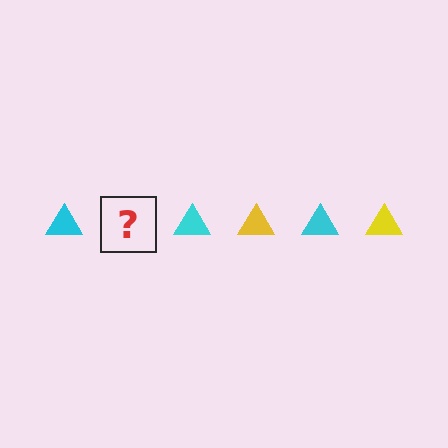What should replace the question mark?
The question mark should be replaced with a yellow triangle.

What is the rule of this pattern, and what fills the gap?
The rule is that the pattern cycles through cyan, yellow triangles. The gap should be filled with a yellow triangle.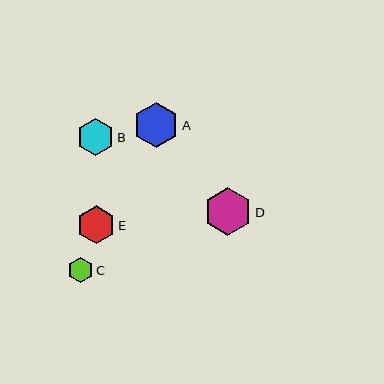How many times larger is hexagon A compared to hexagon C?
Hexagon A is approximately 1.8 times the size of hexagon C.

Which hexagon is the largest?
Hexagon D is the largest with a size of approximately 47 pixels.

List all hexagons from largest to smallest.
From largest to smallest: D, A, E, B, C.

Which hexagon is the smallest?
Hexagon C is the smallest with a size of approximately 25 pixels.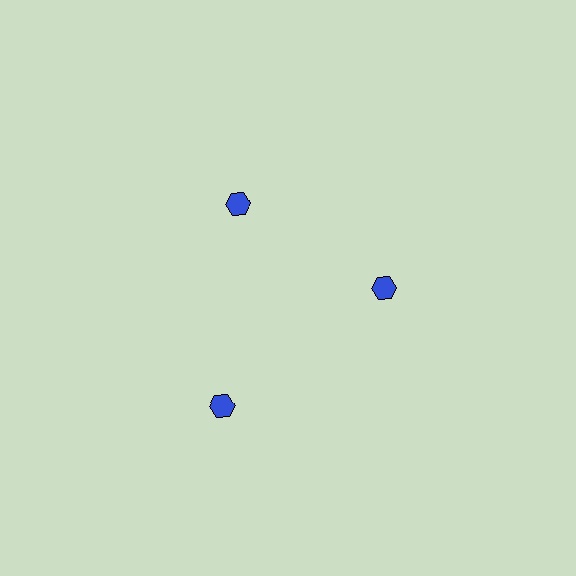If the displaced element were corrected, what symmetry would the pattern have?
It would have 3-fold rotational symmetry — the pattern would map onto itself every 120 degrees.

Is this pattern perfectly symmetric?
No. The 3 blue hexagons are arranged in a ring, but one element near the 7 o'clock position is pushed outward from the center, breaking the 3-fold rotational symmetry.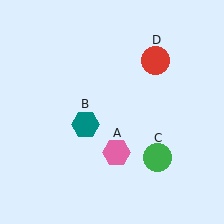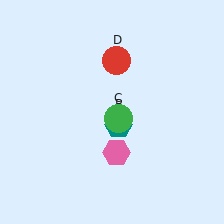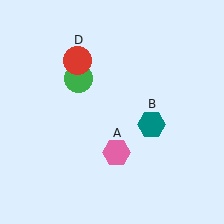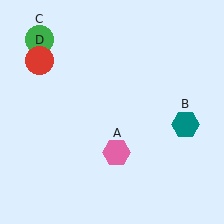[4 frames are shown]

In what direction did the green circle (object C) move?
The green circle (object C) moved up and to the left.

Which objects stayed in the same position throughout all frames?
Pink hexagon (object A) remained stationary.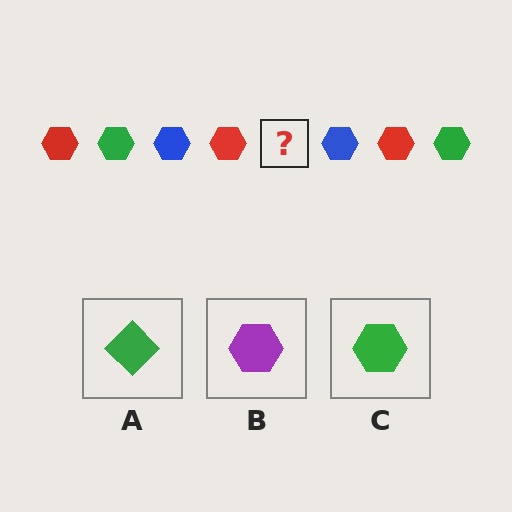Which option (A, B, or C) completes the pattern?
C.